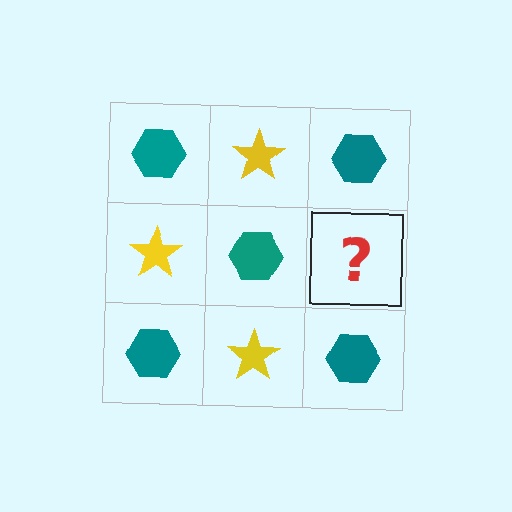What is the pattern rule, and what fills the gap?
The rule is that it alternates teal hexagon and yellow star in a checkerboard pattern. The gap should be filled with a yellow star.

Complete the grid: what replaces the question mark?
The question mark should be replaced with a yellow star.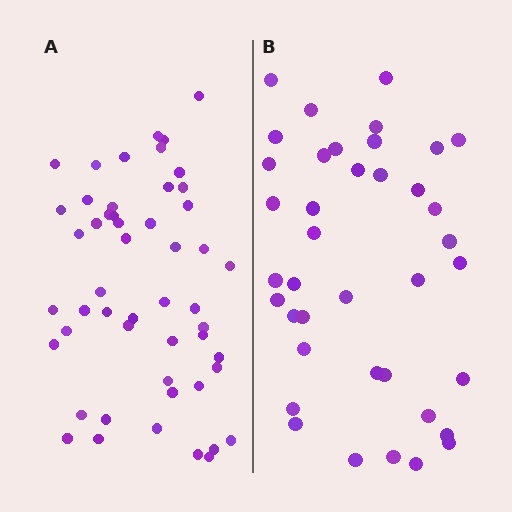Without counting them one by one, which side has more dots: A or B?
Region A (the left region) has more dots.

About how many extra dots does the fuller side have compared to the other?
Region A has roughly 12 or so more dots than region B.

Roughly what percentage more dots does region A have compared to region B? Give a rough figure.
About 30% more.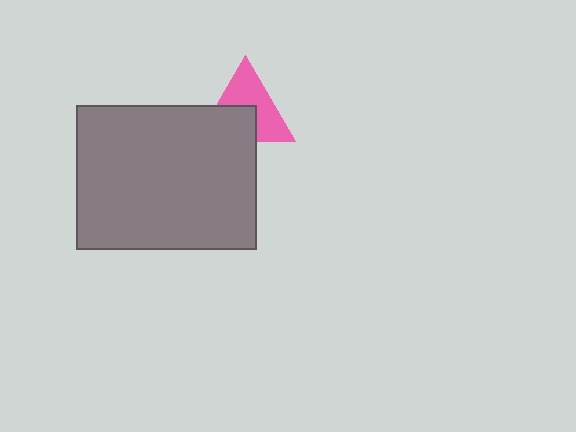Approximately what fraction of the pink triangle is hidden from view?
Roughly 43% of the pink triangle is hidden behind the gray rectangle.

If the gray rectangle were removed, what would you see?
You would see the complete pink triangle.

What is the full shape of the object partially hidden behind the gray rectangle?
The partially hidden object is a pink triangle.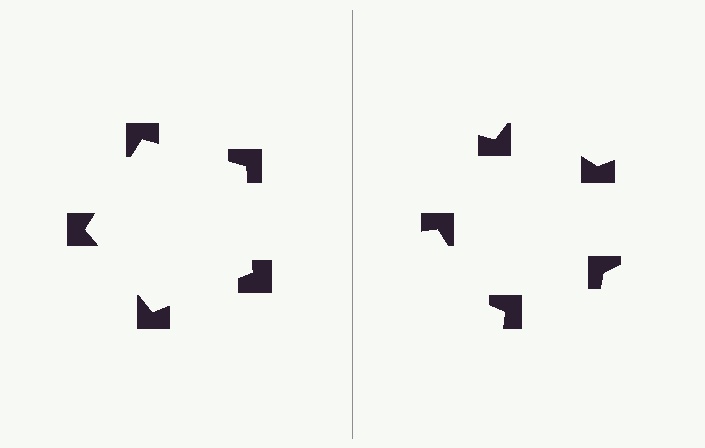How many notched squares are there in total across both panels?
10 — 5 on each side.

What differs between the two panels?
The notched squares are positioned identically on both sides; only the wedge orientations differ. On the left they align to a pentagon; on the right they are misaligned.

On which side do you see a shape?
An illusory pentagon appears on the left side. On the right side the wedge cuts are rotated, so no coherent shape forms.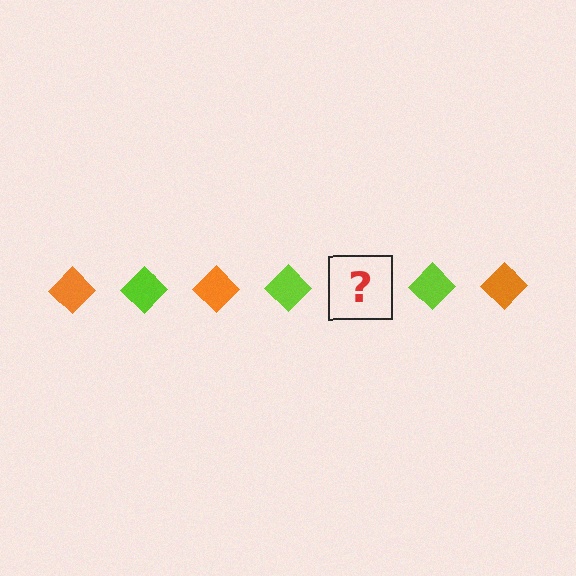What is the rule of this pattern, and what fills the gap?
The rule is that the pattern cycles through orange, lime diamonds. The gap should be filled with an orange diamond.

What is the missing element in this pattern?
The missing element is an orange diamond.